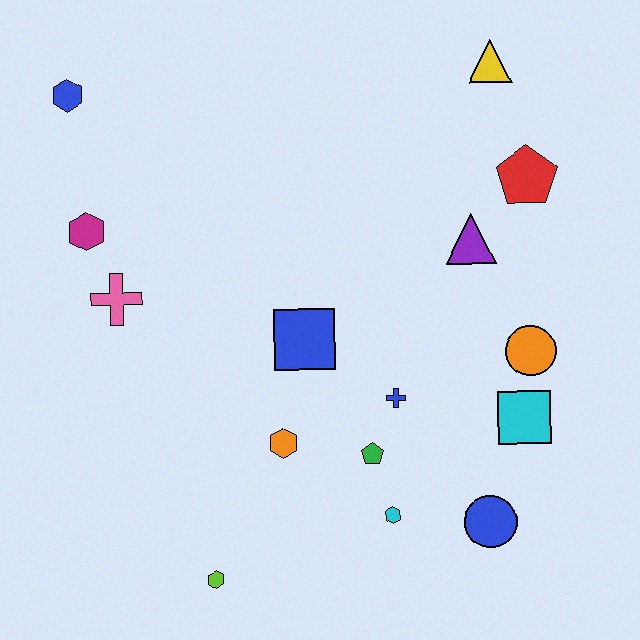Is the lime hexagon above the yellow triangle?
No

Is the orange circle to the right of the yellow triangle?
Yes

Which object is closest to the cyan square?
The orange circle is closest to the cyan square.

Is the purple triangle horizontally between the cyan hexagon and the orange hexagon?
No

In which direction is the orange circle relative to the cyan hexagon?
The orange circle is above the cyan hexagon.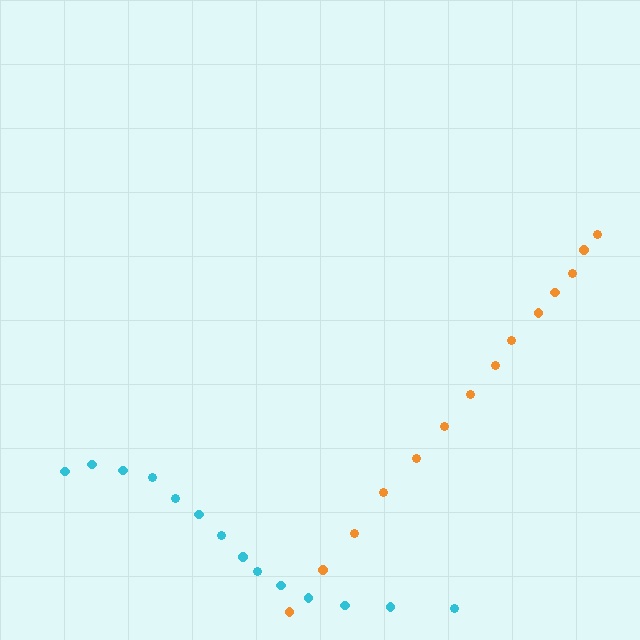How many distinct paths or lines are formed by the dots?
There are 2 distinct paths.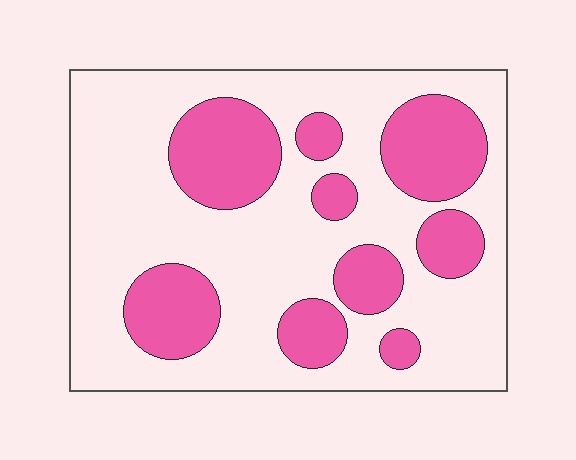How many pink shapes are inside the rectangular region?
9.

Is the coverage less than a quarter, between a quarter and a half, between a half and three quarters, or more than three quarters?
Between a quarter and a half.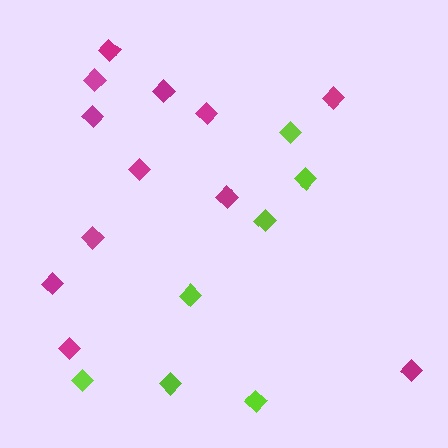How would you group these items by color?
There are 2 groups: one group of lime diamonds (7) and one group of magenta diamonds (12).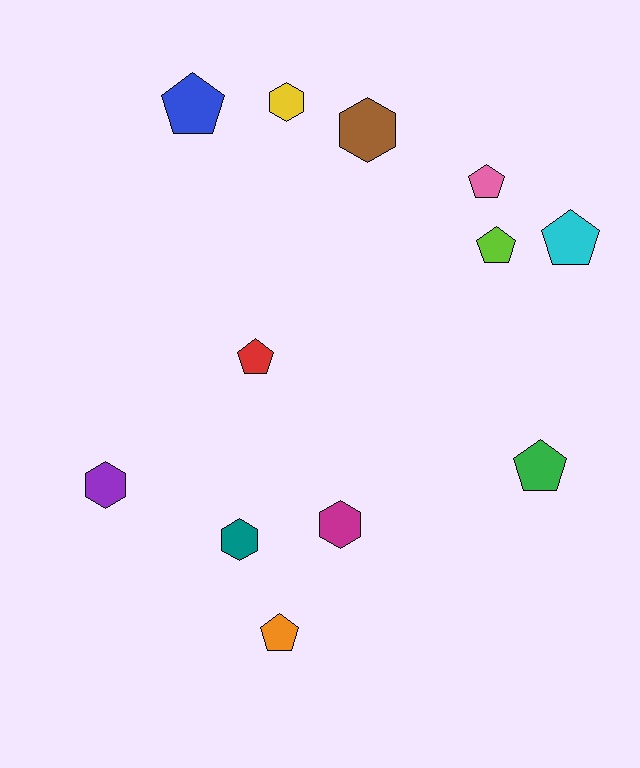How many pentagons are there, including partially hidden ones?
There are 7 pentagons.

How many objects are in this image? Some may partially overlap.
There are 12 objects.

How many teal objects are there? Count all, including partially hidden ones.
There is 1 teal object.